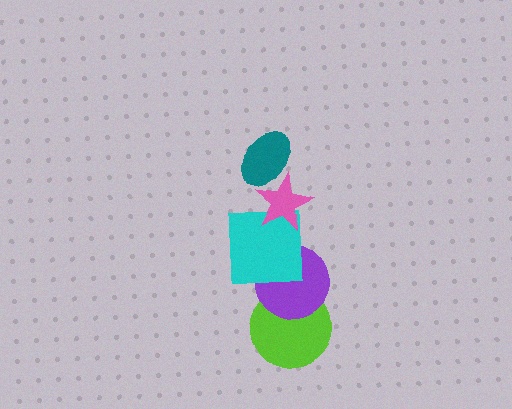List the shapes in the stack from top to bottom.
From top to bottom: the teal ellipse, the pink star, the cyan square, the purple circle, the lime circle.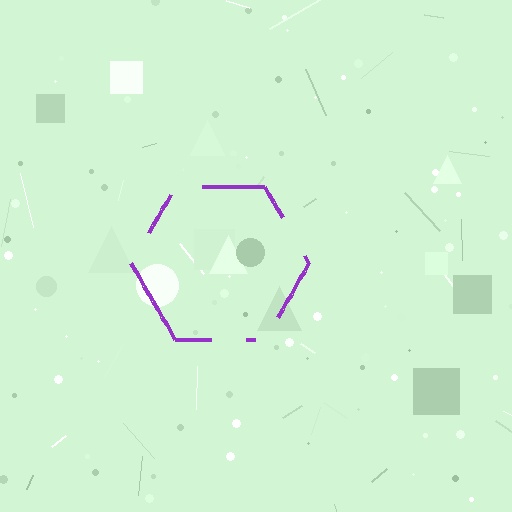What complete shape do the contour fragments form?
The contour fragments form a hexagon.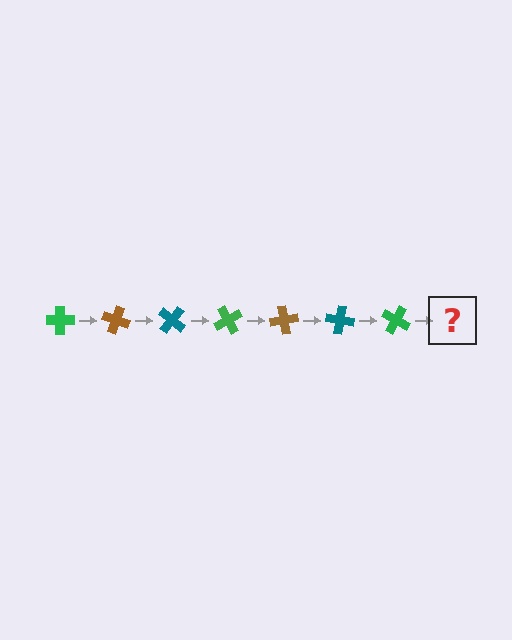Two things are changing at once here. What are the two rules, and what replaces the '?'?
The two rules are that it rotates 20 degrees each step and the color cycles through green, brown, and teal. The '?' should be a brown cross, rotated 140 degrees from the start.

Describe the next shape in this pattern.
It should be a brown cross, rotated 140 degrees from the start.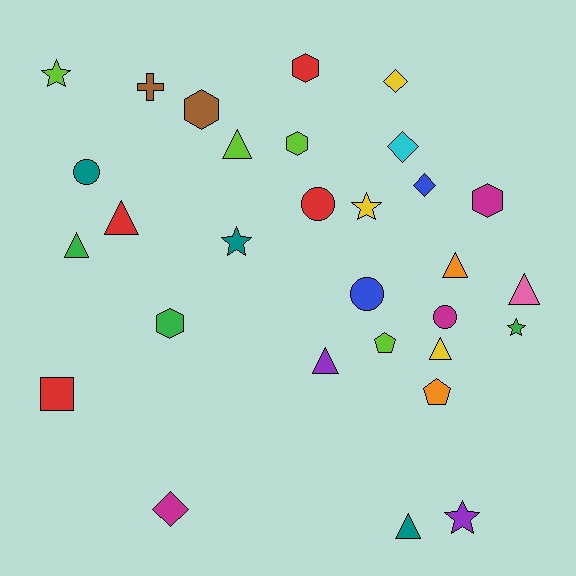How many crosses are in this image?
There is 1 cross.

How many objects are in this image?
There are 30 objects.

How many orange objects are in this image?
There are 2 orange objects.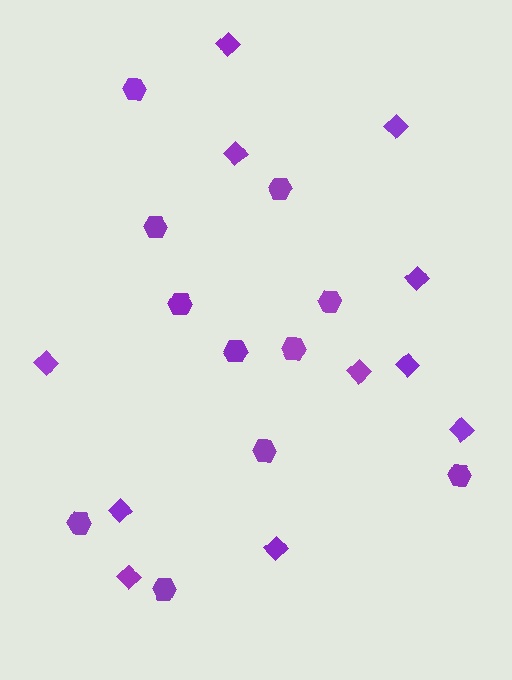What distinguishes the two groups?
There are 2 groups: one group of diamonds (11) and one group of hexagons (11).